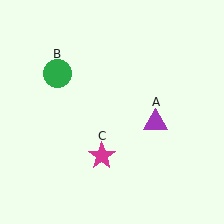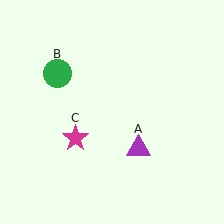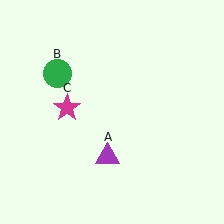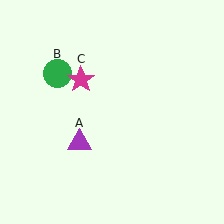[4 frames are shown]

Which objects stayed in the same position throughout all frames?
Green circle (object B) remained stationary.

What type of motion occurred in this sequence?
The purple triangle (object A), magenta star (object C) rotated clockwise around the center of the scene.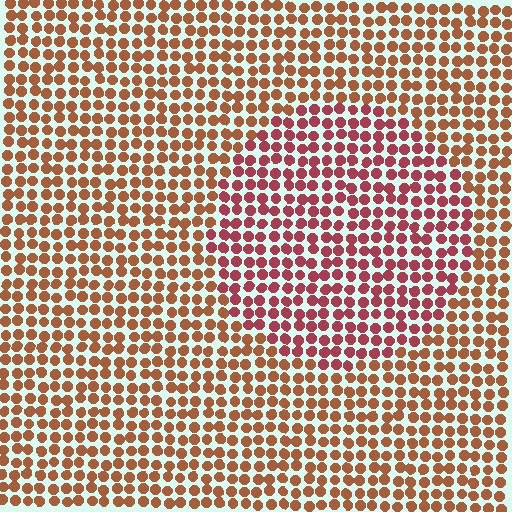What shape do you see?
I see a circle.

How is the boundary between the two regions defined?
The boundary is defined purely by a slight shift in hue (about 32 degrees). Spacing, size, and orientation are identical on both sides.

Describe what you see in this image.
The image is filled with small brown elements in a uniform arrangement. A circle-shaped region is visible where the elements are tinted to a slightly different hue, forming a subtle color boundary.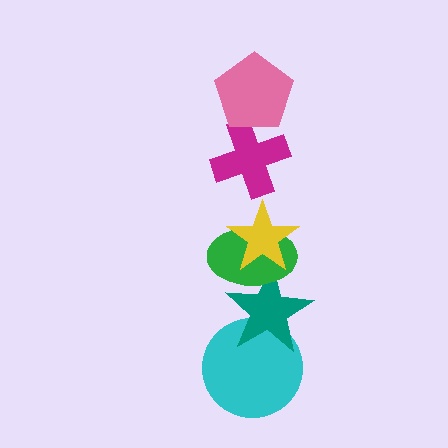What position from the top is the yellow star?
The yellow star is 3rd from the top.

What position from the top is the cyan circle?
The cyan circle is 6th from the top.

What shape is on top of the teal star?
The green ellipse is on top of the teal star.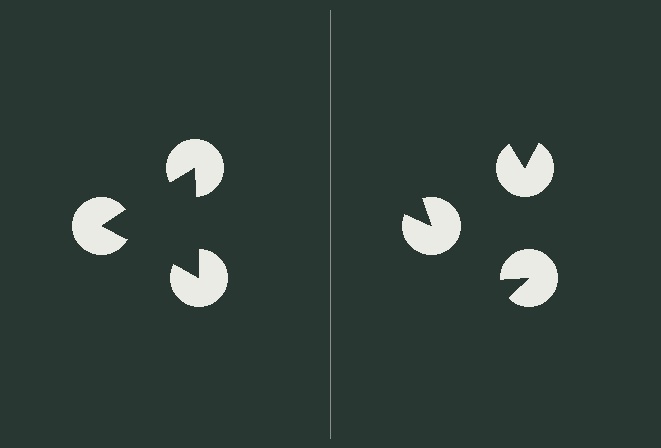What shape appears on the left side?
An illusory triangle.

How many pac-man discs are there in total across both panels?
6 — 3 on each side.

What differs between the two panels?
The pac-man discs are positioned identically on both sides; only the wedge orientations differ. On the left they align to a triangle; on the right they are misaligned.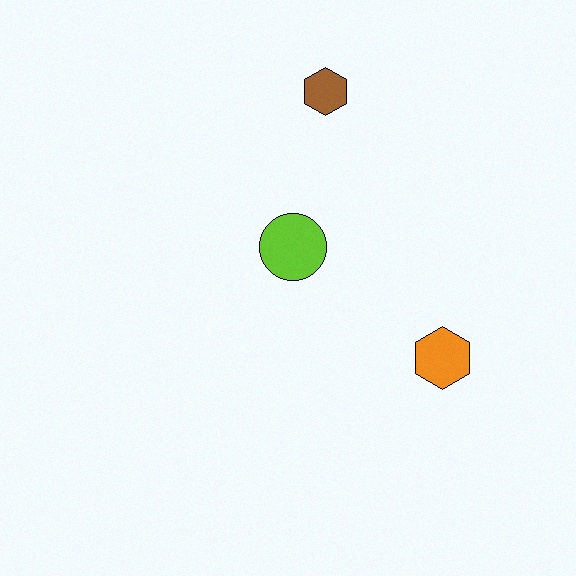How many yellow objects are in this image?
There are no yellow objects.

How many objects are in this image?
There are 3 objects.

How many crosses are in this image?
There are no crosses.